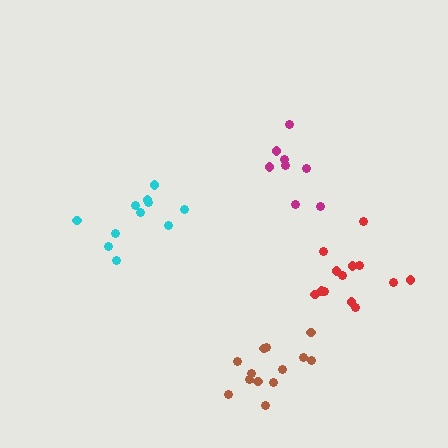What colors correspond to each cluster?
The clusters are colored: red, magenta, cyan, brown.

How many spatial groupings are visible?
There are 4 spatial groupings.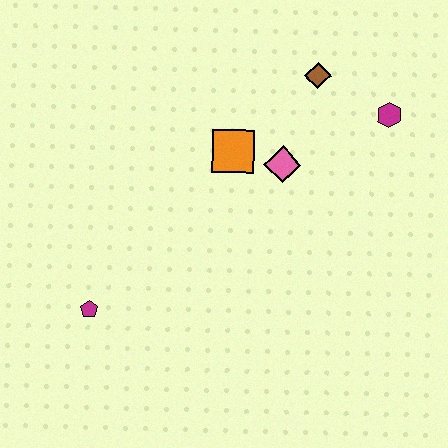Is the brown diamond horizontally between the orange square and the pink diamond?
No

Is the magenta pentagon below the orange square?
Yes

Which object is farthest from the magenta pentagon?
The magenta hexagon is farthest from the magenta pentagon.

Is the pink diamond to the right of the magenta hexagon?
No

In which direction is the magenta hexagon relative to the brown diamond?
The magenta hexagon is to the right of the brown diamond.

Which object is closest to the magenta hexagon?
The brown diamond is closest to the magenta hexagon.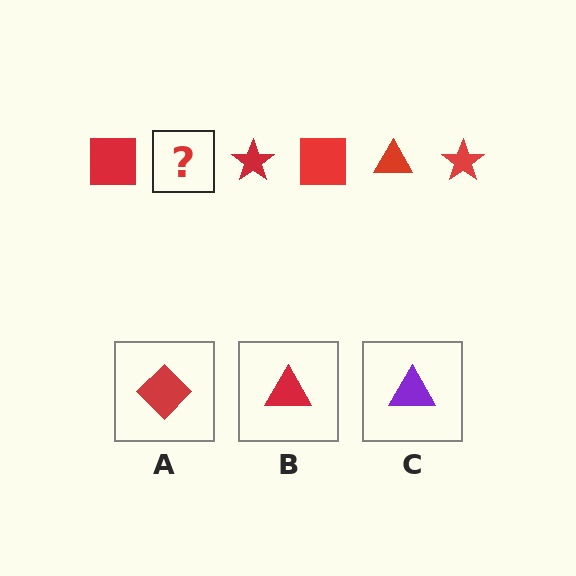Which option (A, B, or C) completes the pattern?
B.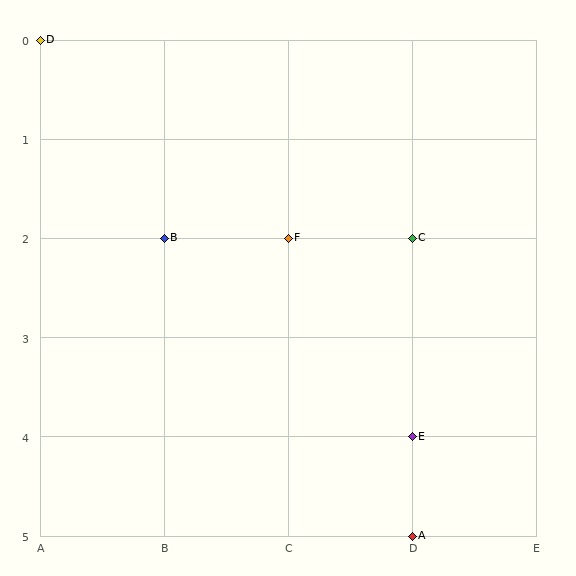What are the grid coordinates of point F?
Point F is at grid coordinates (C, 2).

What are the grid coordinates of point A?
Point A is at grid coordinates (D, 5).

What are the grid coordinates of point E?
Point E is at grid coordinates (D, 4).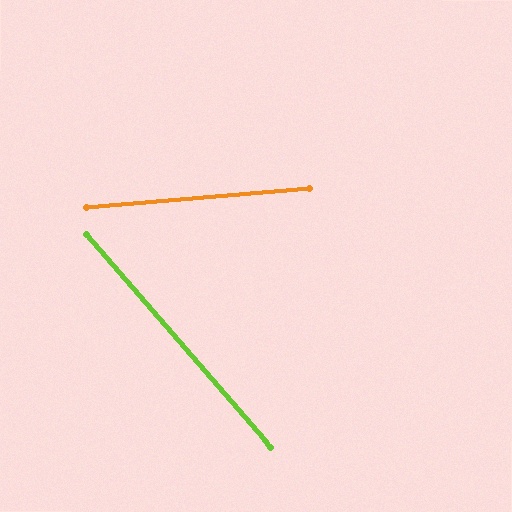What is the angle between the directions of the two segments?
Approximately 54 degrees.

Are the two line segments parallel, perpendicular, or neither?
Neither parallel nor perpendicular — they differ by about 54°.